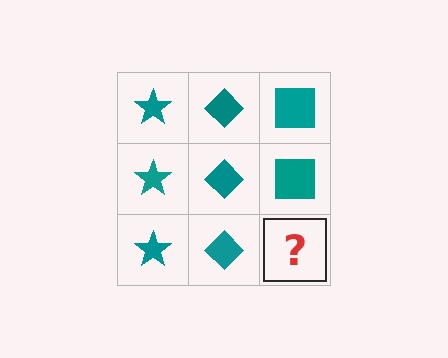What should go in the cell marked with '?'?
The missing cell should contain a teal square.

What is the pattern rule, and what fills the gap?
The rule is that each column has a consistent shape. The gap should be filled with a teal square.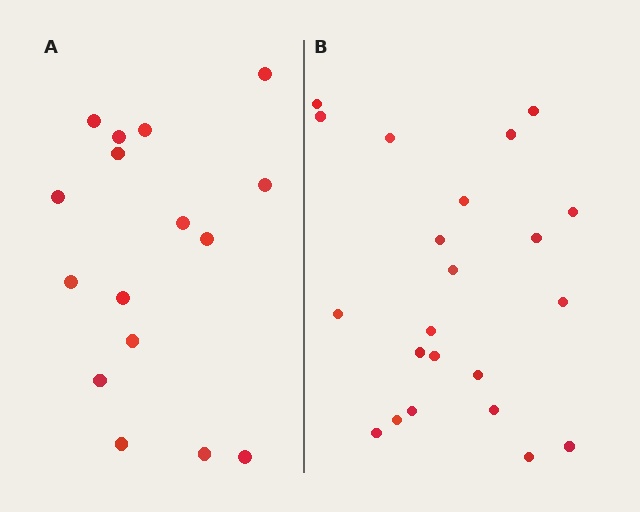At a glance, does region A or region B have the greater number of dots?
Region B (the right region) has more dots.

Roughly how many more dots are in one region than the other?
Region B has about 6 more dots than region A.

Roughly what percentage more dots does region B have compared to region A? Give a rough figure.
About 40% more.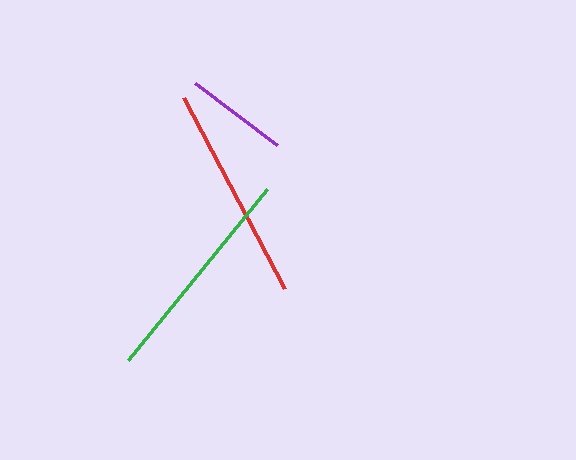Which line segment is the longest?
The green line is the longest at approximately 220 pixels.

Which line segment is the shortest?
The purple line is the shortest at approximately 103 pixels.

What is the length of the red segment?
The red segment is approximately 216 pixels long.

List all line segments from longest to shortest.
From longest to shortest: green, red, purple.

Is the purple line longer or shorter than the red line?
The red line is longer than the purple line.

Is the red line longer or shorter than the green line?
The green line is longer than the red line.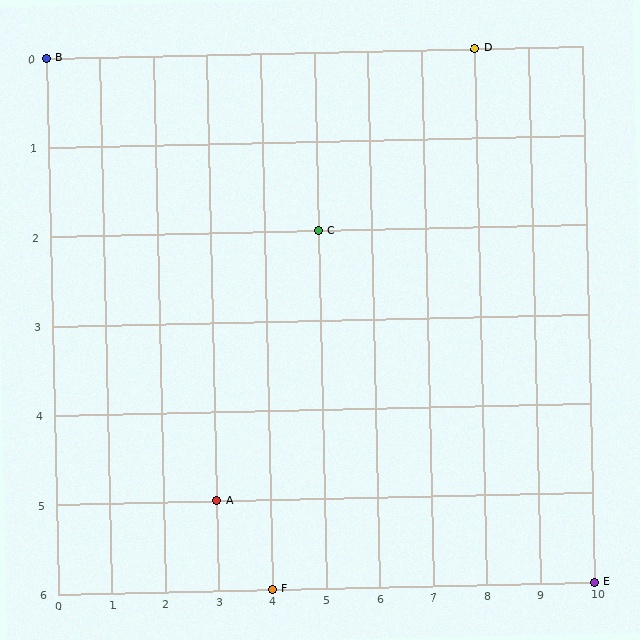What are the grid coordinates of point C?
Point C is at grid coordinates (5, 2).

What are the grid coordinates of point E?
Point E is at grid coordinates (10, 6).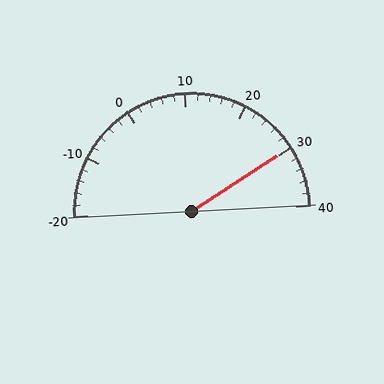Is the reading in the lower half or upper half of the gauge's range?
The reading is in the upper half of the range (-20 to 40).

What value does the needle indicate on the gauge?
The needle indicates approximately 30.